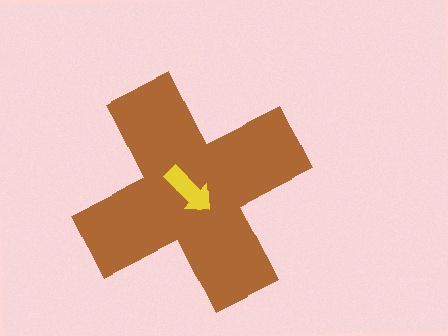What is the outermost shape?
The brown cross.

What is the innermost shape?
The yellow arrow.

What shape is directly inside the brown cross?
The yellow arrow.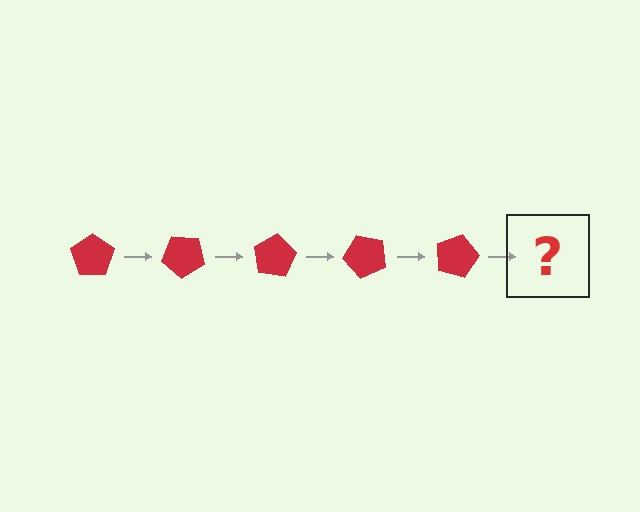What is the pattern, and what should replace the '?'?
The pattern is that the pentagon rotates 40 degrees each step. The '?' should be a red pentagon rotated 200 degrees.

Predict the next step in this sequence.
The next step is a red pentagon rotated 200 degrees.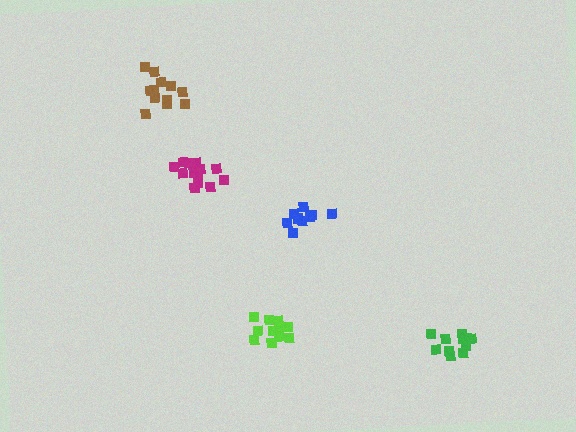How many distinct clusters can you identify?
There are 5 distinct clusters.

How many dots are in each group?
Group 1: 12 dots, Group 2: 9 dots, Group 3: 12 dots, Group 4: 13 dots, Group 5: 11 dots (57 total).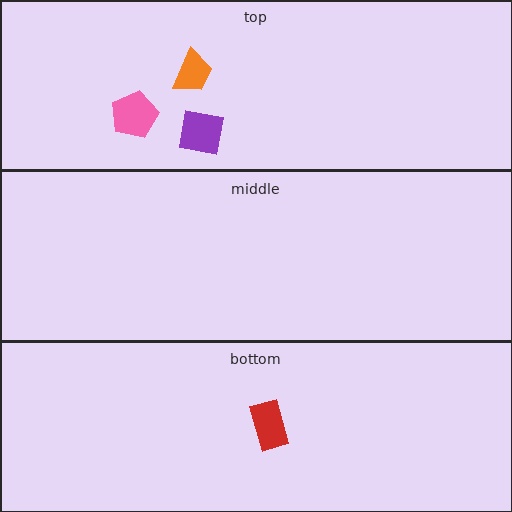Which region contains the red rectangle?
The bottom region.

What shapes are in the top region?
The purple square, the orange trapezoid, the pink pentagon.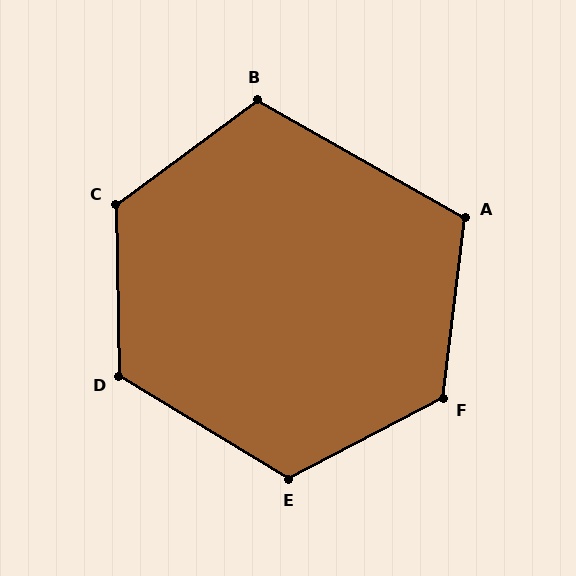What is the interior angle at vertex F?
Approximately 124 degrees (obtuse).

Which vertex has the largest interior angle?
C, at approximately 126 degrees.